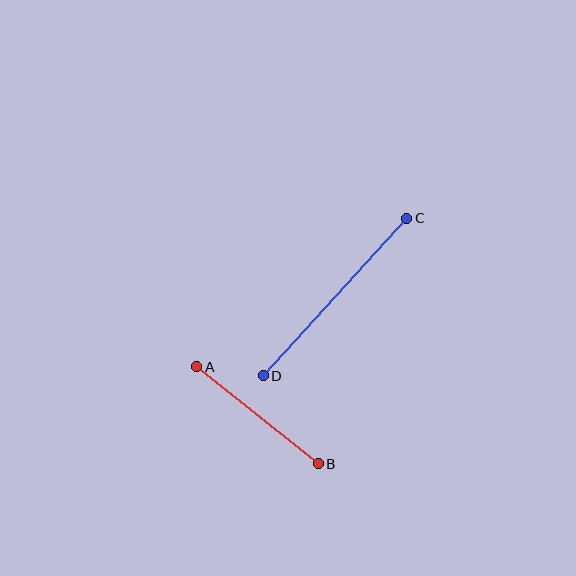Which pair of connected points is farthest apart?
Points C and D are farthest apart.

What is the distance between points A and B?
The distance is approximately 156 pixels.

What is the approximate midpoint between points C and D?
The midpoint is at approximately (335, 297) pixels.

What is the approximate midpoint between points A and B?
The midpoint is at approximately (258, 415) pixels.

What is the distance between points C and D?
The distance is approximately 213 pixels.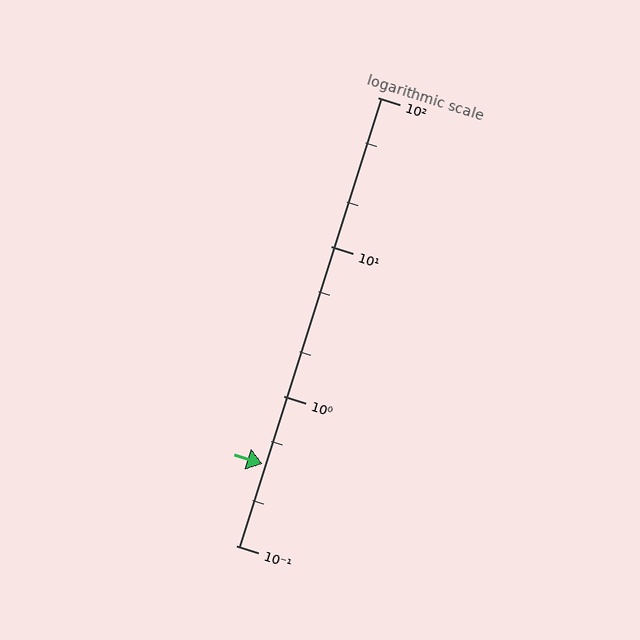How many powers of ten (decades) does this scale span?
The scale spans 3 decades, from 0.1 to 100.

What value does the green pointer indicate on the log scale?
The pointer indicates approximately 0.35.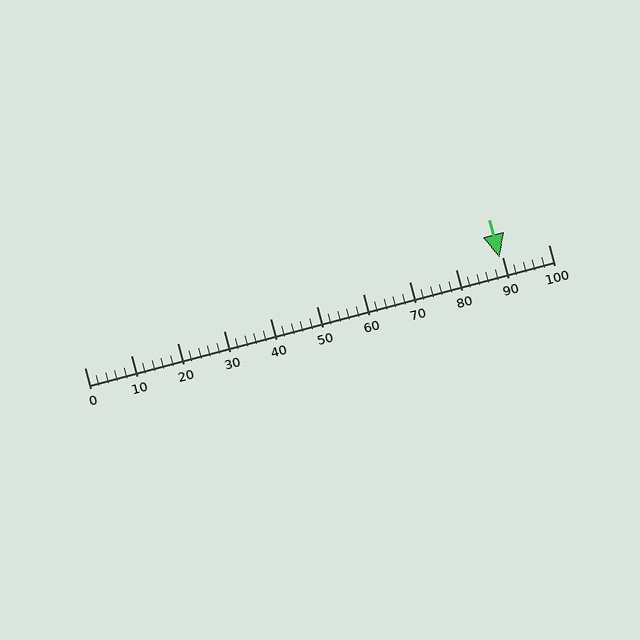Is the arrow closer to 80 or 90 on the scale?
The arrow is closer to 90.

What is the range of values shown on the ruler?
The ruler shows values from 0 to 100.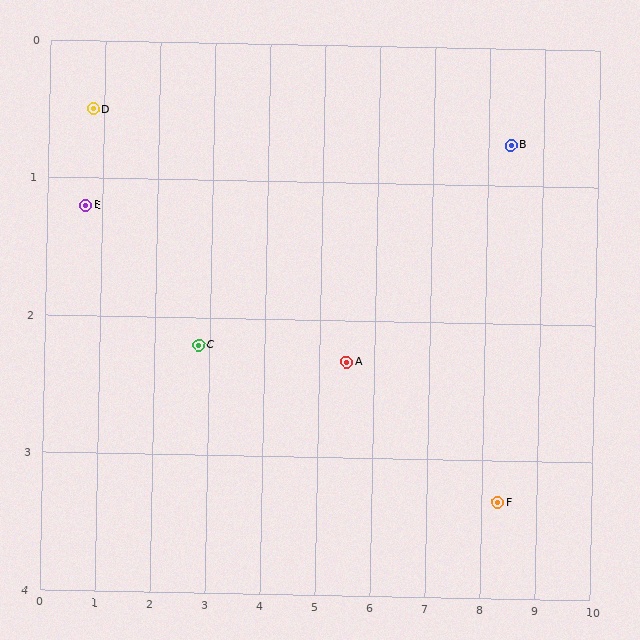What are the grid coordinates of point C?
Point C is at approximately (2.8, 2.2).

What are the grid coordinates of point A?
Point A is at approximately (5.5, 2.3).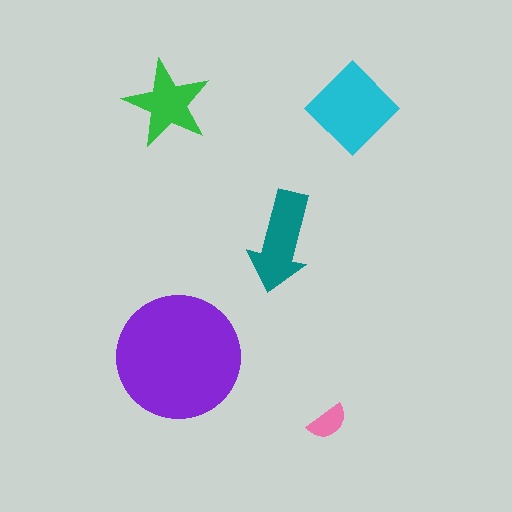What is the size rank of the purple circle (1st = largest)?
1st.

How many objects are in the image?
There are 5 objects in the image.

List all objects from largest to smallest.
The purple circle, the cyan diamond, the teal arrow, the green star, the pink semicircle.